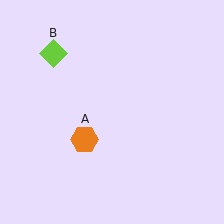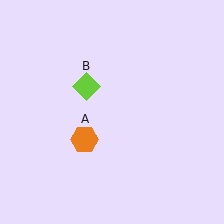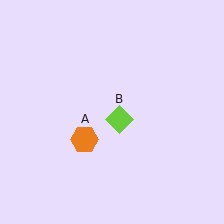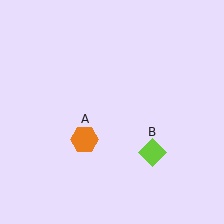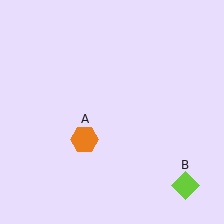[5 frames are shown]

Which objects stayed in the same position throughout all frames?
Orange hexagon (object A) remained stationary.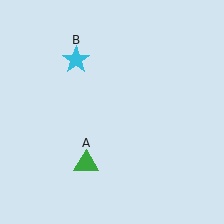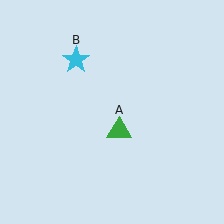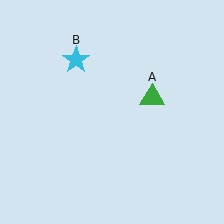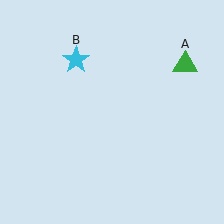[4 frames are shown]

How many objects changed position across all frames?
1 object changed position: green triangle (object A).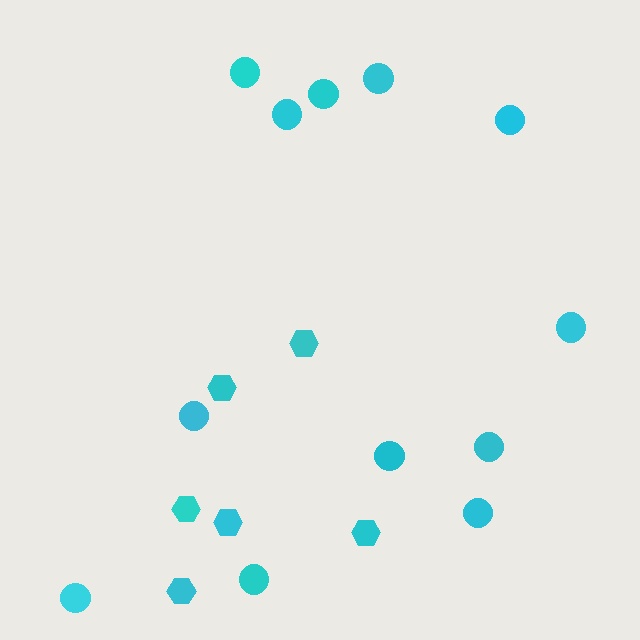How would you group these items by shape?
There are 2 groups: one group of hexagons (6) and one group of circles (12).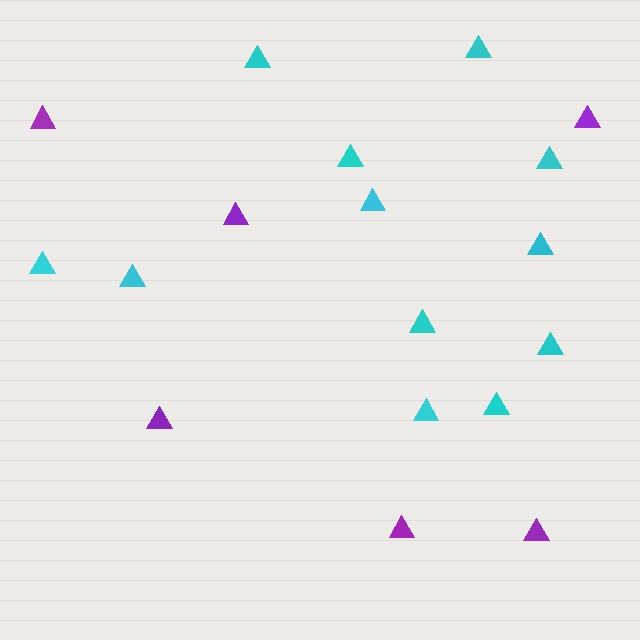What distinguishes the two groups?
There are 2 groups: one group of purple triangles (6) and one group of cyan triangles (12).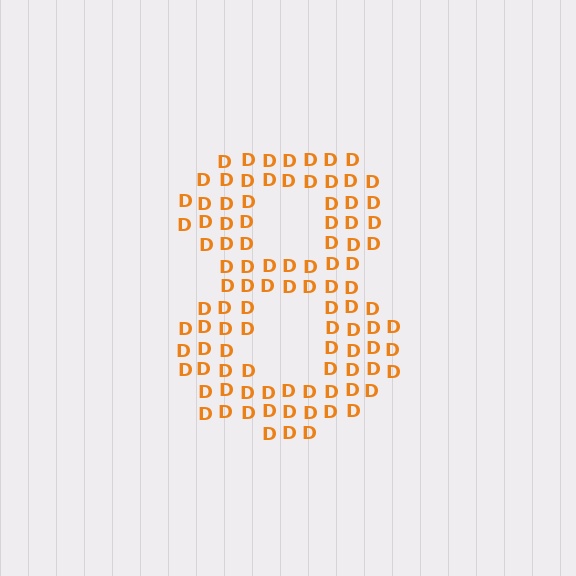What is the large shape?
The large shape is the digit 8.